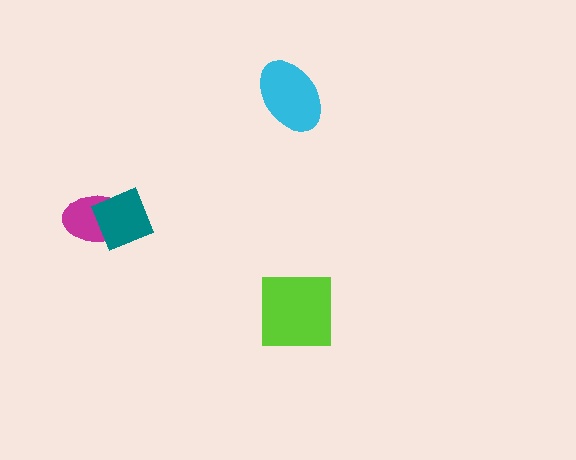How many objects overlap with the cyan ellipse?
0 objects overlap with the cyan ellipse.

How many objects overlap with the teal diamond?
1 object overlaps with the teal diamond.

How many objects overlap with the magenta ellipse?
1 object overlaps with the magenta ellipse.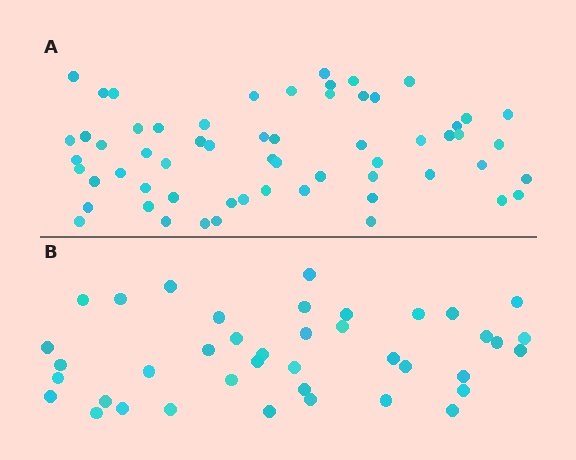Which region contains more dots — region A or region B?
Region A (the top region) has more dots.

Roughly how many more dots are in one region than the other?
Region A has approximately 20 more dots than region B.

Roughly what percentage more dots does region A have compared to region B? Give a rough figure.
About 50% more.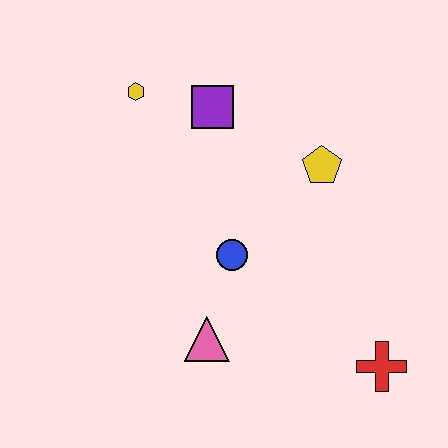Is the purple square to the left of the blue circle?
Yes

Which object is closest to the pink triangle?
The blue circle is closest to the pink triangle.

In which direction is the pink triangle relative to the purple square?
The pink triangle is below the purple square.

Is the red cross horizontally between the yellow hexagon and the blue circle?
No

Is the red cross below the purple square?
Yes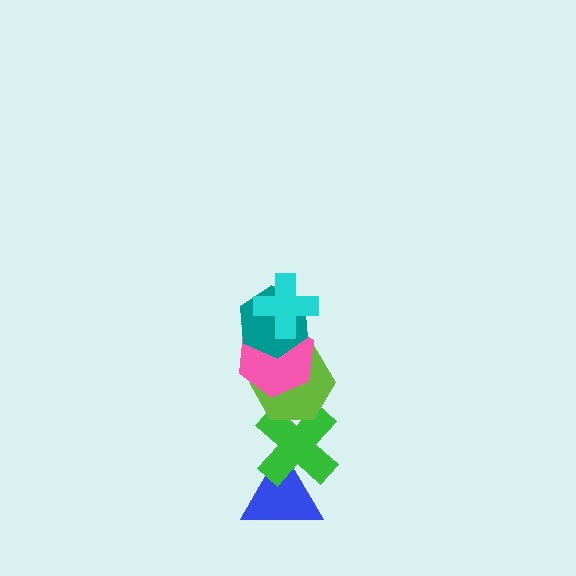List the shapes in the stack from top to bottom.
From top to bottom: the cyan cross, the teal hexagon, the pink hexagon, the lime hexagon, the green cross, the blue triangle.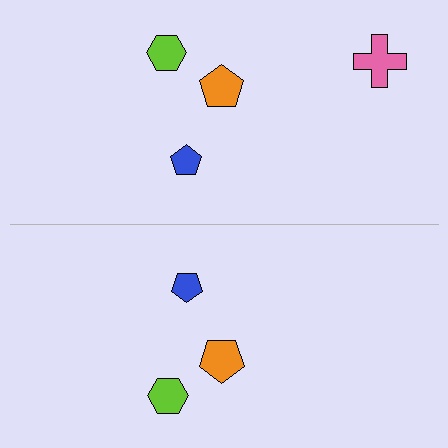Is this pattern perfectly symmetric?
No, the pattern is not perfectly symmetric. A pink cross is missing from the bottom side.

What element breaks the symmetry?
A pink cross is missing from the bottom side.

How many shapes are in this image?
There are 7 shapes in this image.